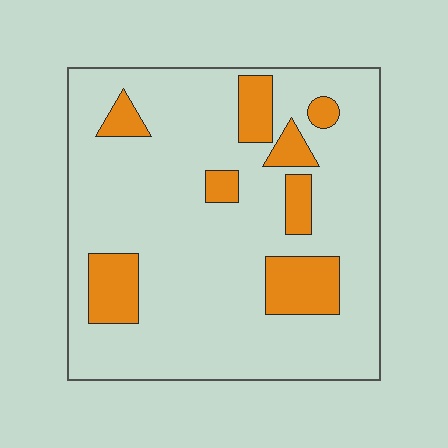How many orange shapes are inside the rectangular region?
8.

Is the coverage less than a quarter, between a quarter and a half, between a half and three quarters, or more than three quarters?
Less than a quarter.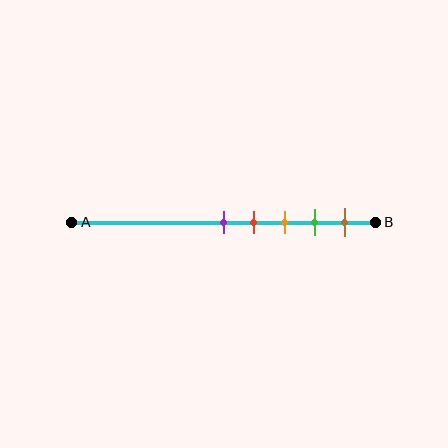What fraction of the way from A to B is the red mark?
The red mark is approximately 60% (0.6) of the way from A to B.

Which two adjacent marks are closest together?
The purple and red marks are the closest adjacent pair.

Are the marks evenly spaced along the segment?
Yes, the marks are approximately evenly spaced.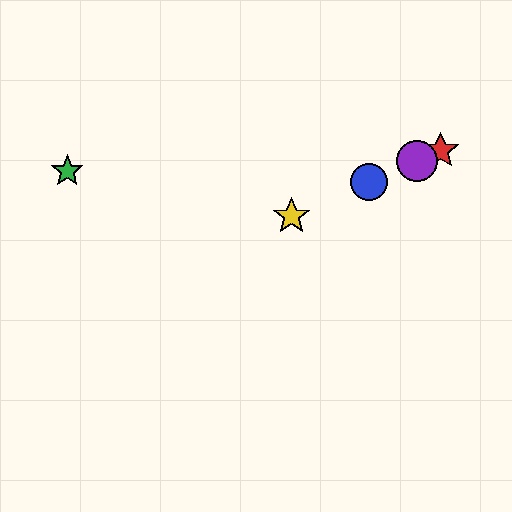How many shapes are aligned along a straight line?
4 shapes (the red star, the blue circle, the yellow star, the purple circle) are aligned along a straight line.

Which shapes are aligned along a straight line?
The red star, the blue circle, the yellow star, the purple circle are aligned along a straight line.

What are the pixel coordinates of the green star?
The green star is at (67, 171).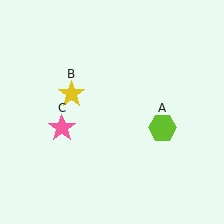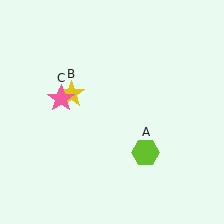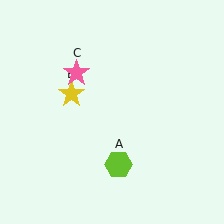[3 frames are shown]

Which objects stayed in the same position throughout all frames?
Yellow star (object B) remained stationary.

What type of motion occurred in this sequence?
The lime hexagon (object A), pink star (object C) rotated clockwise around the center of the scene.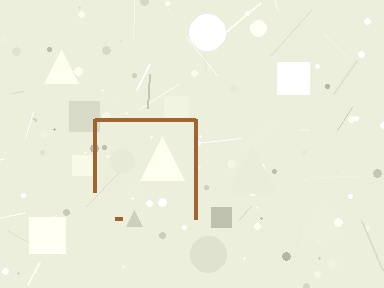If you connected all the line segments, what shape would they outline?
They would outline a square.